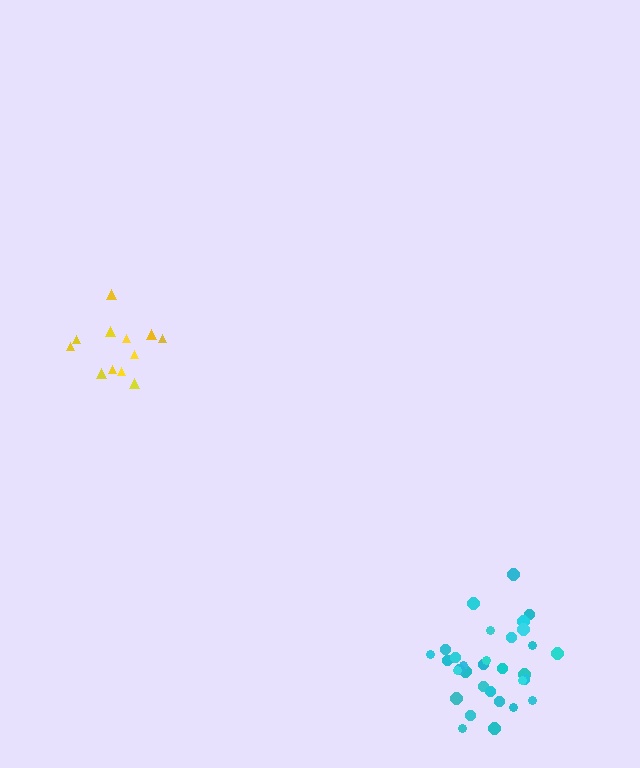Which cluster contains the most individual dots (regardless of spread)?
Cyan (32).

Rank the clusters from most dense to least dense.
cyan, yellow.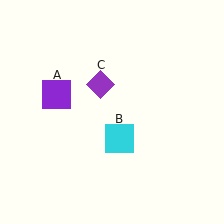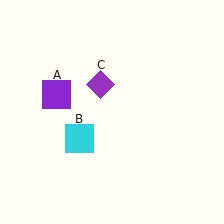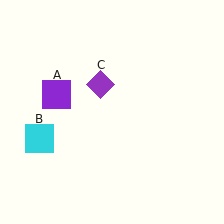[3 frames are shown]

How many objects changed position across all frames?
1 object changed position: cyan square (object B).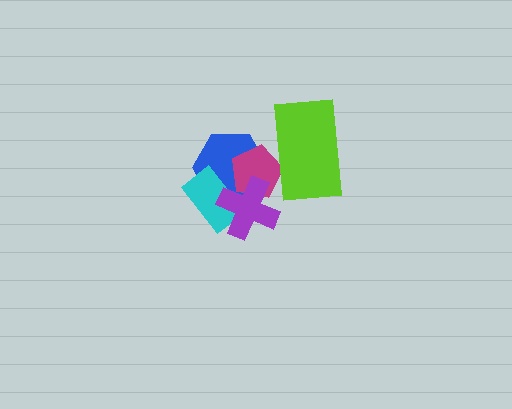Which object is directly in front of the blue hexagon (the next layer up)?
The magenta pentagon is directly in front of the blue hexagon.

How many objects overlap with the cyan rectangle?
3 objects overlap with the cyan rectangle.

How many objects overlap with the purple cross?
3 objects overlap with the purple cross.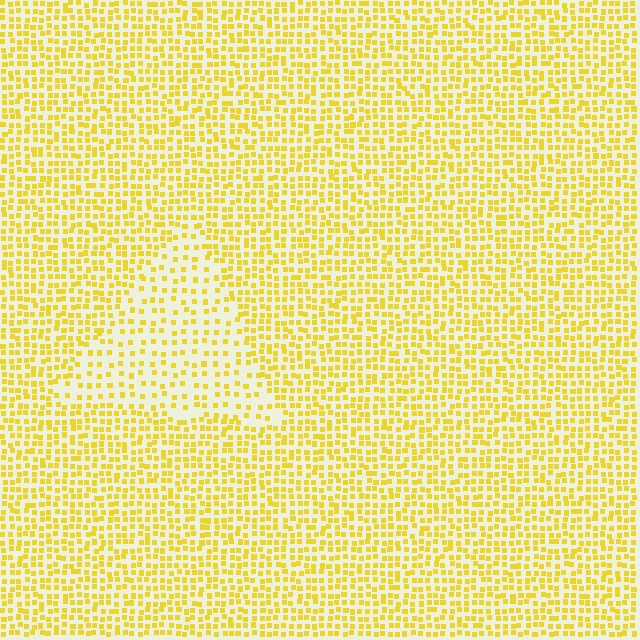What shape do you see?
I see a triangle.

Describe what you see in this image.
The image contains small yellow elements arranged at two different densities. A triangle-shaped region is visible where the elements are less densely packed than the surrounding area.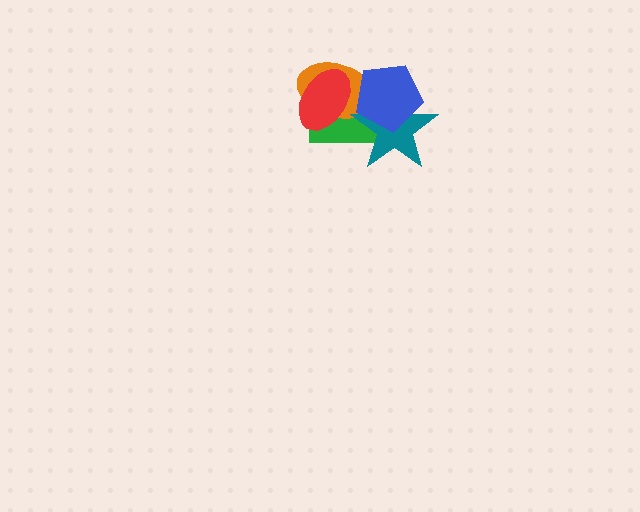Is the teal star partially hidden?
Yes, it is partially covered by another shape.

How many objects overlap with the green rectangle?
4 objects overlap with the green rectangle.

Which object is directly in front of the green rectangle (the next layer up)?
The orange ellipse is directly in front of the green rectangle.